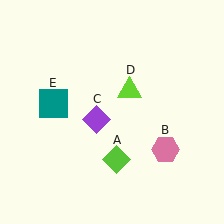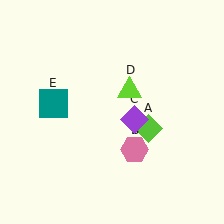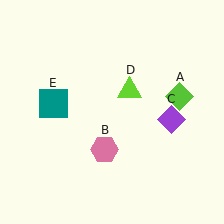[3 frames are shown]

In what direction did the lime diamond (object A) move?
The lime diamond (object A) moved up and to the right.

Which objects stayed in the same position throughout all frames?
Lime triangle (object D) and teal square (object E) remained stationary.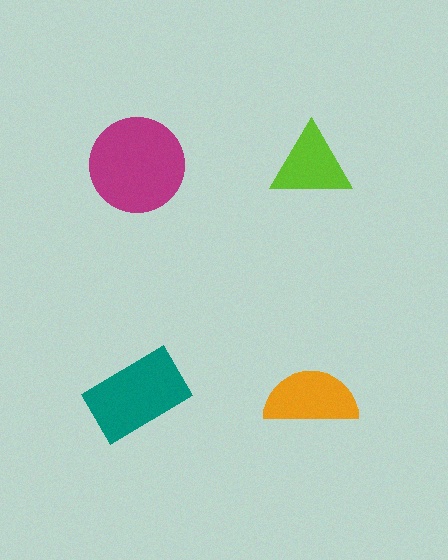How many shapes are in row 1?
2 shapes.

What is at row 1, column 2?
A lime triangle.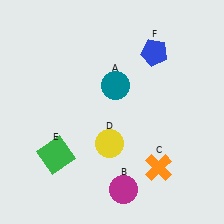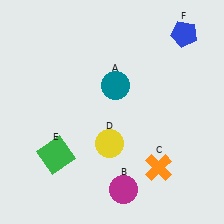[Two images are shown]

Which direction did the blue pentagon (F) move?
The blue pentagon (F) moved right.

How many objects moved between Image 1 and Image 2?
1 object moved between the two images.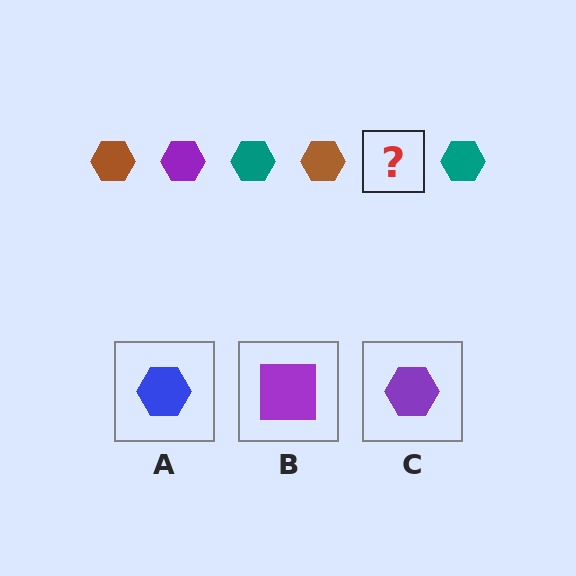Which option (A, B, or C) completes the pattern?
C.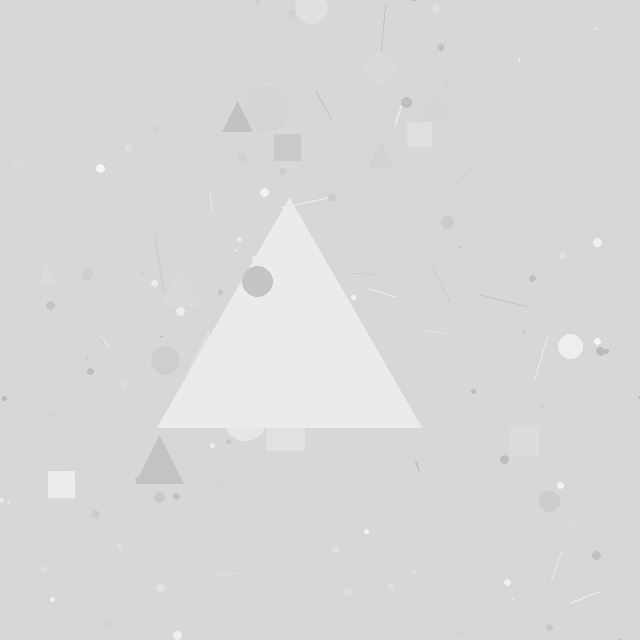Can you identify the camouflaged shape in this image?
The camouflaged shape is a triangle.